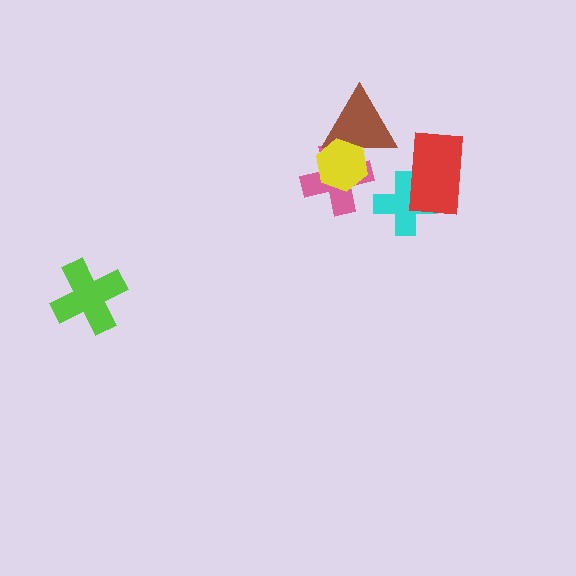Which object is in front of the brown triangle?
The yellow hexagon is in front of the brown triangle.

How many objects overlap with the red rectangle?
1 object overlaps with the red rectangle.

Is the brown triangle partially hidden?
Yes, it is partially covered by another shape.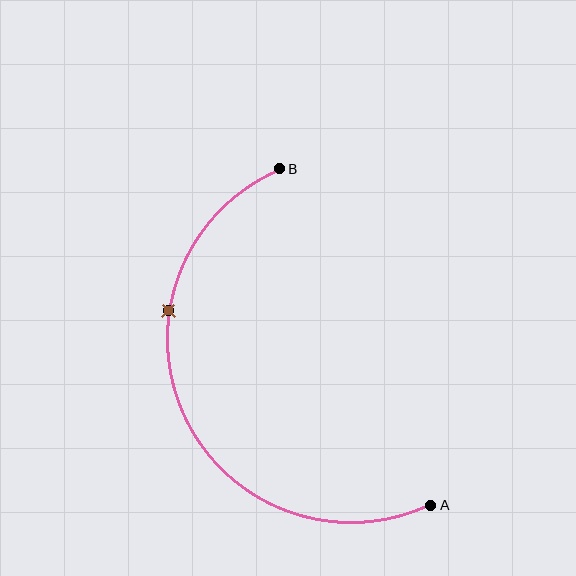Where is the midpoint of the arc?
The arc midpoint is the point on the curve farthest from the straight line joining A and B. It sits to the left of that line.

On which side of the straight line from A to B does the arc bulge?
The arc bulges to the left of the straight line connecting A and B.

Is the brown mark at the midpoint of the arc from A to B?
No. The brown mark lies on the arc but is closer to endpoint B. The arc midpoint would be at the point on the curve equidistant along the arc from both A and B.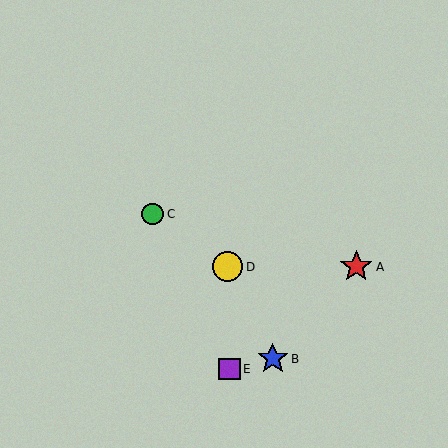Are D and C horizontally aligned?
No, D is at y≈267 and C is at y≈214.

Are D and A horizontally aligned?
Yes, both are at y≈267.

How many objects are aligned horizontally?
2 objects (A, D) are aligned horizontally.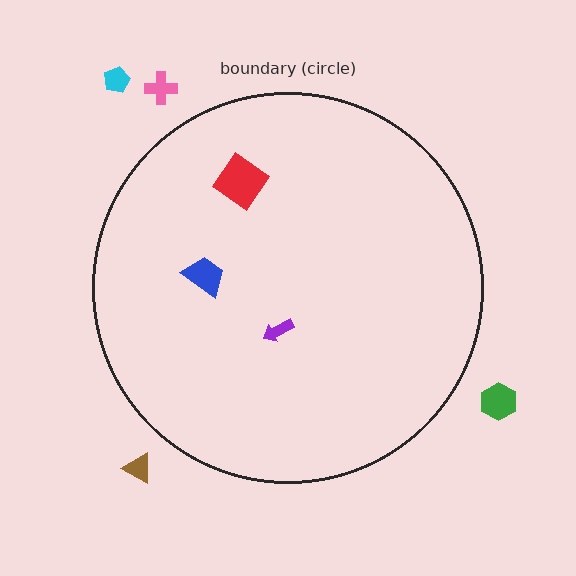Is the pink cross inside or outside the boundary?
Outside.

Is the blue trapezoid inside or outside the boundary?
Inside.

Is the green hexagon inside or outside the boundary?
Outside.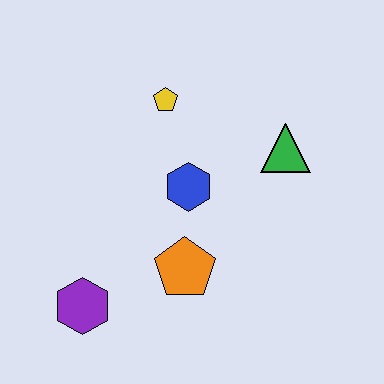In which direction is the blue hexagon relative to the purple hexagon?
The blue hexagon is above the purple hexagon.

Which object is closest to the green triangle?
The blue hexagon is closest to the green triangle.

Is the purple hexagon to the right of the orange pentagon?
No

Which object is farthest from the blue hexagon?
The purple hexagon is farthest from the blue hexagon.